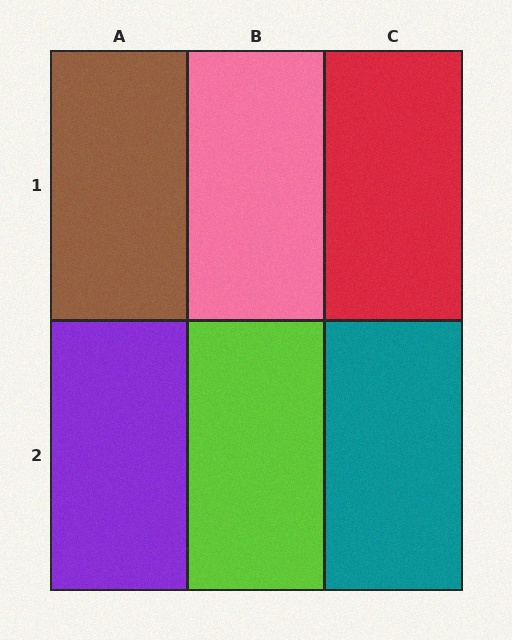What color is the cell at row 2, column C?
Teal.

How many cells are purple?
1 cell is purple.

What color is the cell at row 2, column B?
Lime.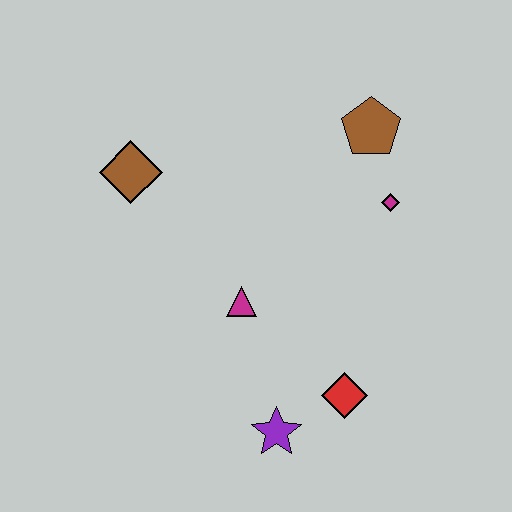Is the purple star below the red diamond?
Yes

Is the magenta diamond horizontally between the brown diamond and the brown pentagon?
No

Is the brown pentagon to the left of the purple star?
No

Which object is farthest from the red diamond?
The brown diamond is farthest from the red diamond.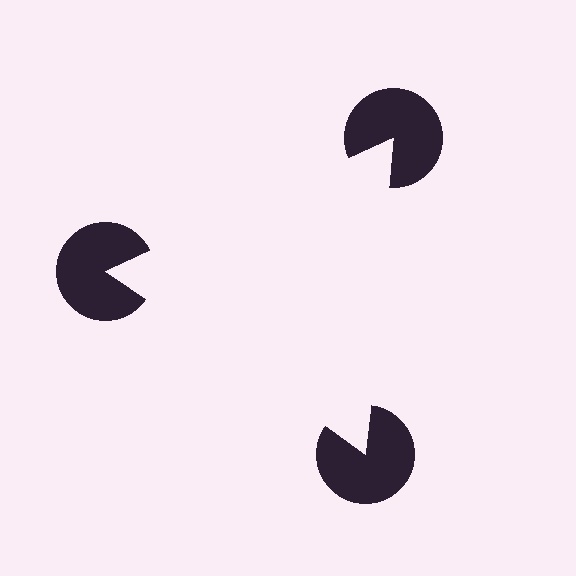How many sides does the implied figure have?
3 sides.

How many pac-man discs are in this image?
There are 3 — one at each vertex of the illusory triangle.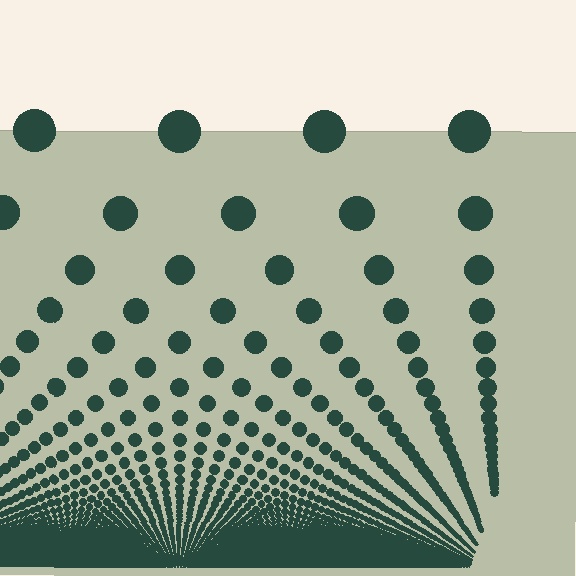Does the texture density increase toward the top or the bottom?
Density increases toward the bottom.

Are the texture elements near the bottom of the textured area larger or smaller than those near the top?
Smaller. The gradient is inverted — elements near the bottom are smaller and denser.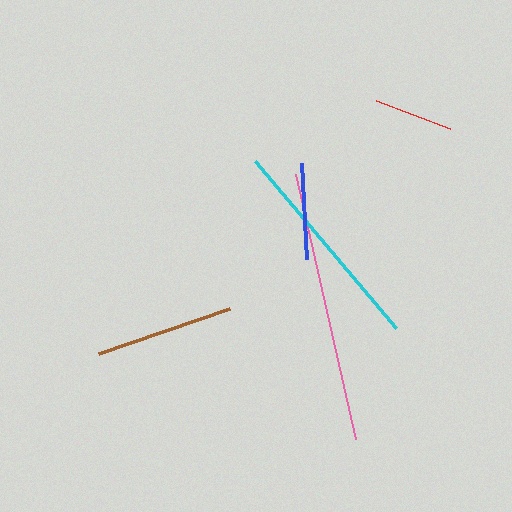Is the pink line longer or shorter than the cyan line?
The pink line is longer than the cyan line.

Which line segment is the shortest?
The red line is the shortest at approximately 79 pixels.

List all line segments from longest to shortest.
From longest to shortest: pink, cyan, brown, blue, red.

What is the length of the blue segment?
The blue segment is approximately 96 pixels long.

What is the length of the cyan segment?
The cyan segment is approximately 218 pixels long.